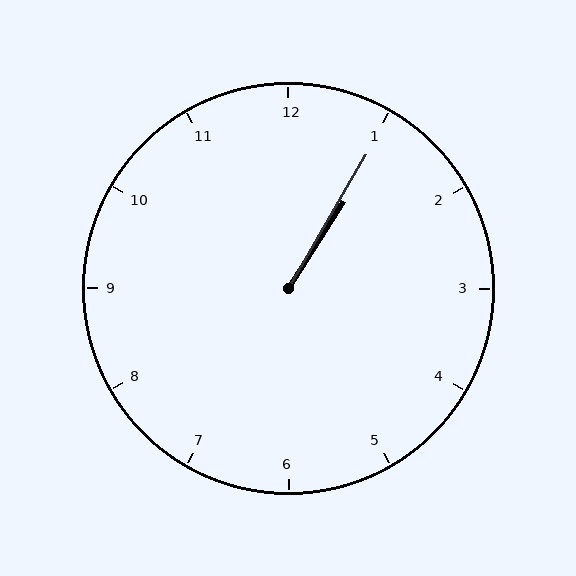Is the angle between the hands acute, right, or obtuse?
It is acute.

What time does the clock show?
1:05.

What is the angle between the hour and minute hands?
Approximately 2 degrees.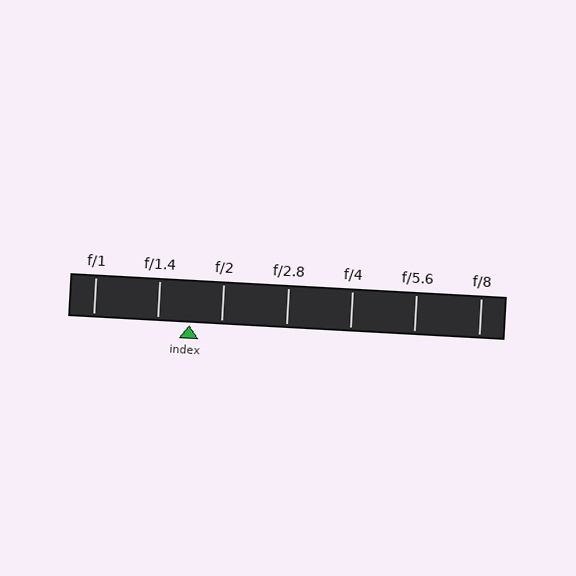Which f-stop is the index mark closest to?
The index mark is closest to f/1.4.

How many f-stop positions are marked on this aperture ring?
There are 7 f-stop positions marked.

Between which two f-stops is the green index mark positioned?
The index mark is between f/1.4 and f/2.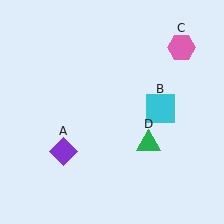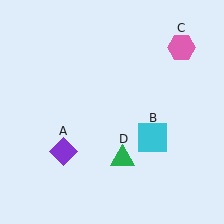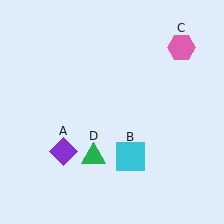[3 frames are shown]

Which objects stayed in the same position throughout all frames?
Purple diamond (object A) and pink hexagon (object C) remained stationary.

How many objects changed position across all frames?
2 objects changed position: cyan square (object B), green triangle (object D).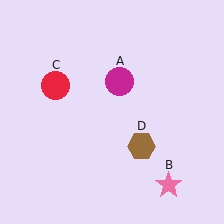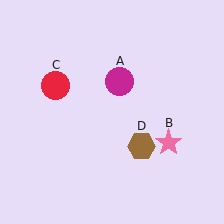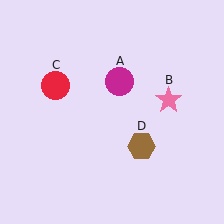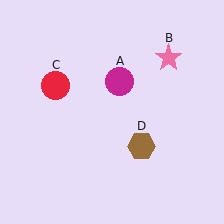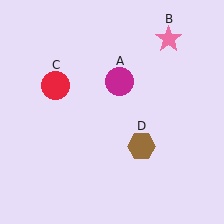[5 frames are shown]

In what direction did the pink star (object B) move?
The pink star (object B) moved up.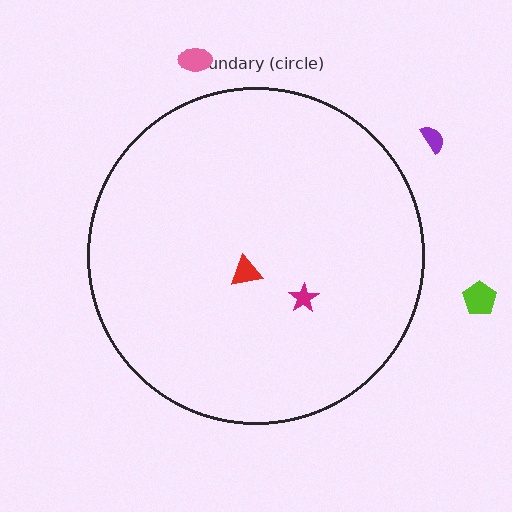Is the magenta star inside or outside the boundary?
Inside.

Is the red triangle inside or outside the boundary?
Inside.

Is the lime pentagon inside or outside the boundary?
Outside.